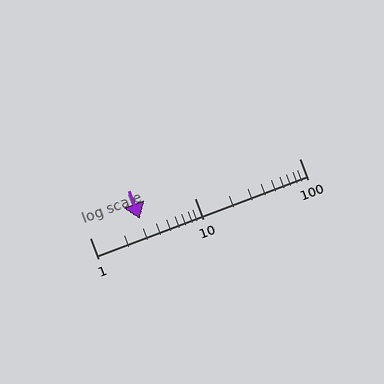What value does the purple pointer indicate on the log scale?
The pointer indicates approximately 3.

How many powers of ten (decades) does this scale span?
The scale spans 2 decades, from 1 to 100.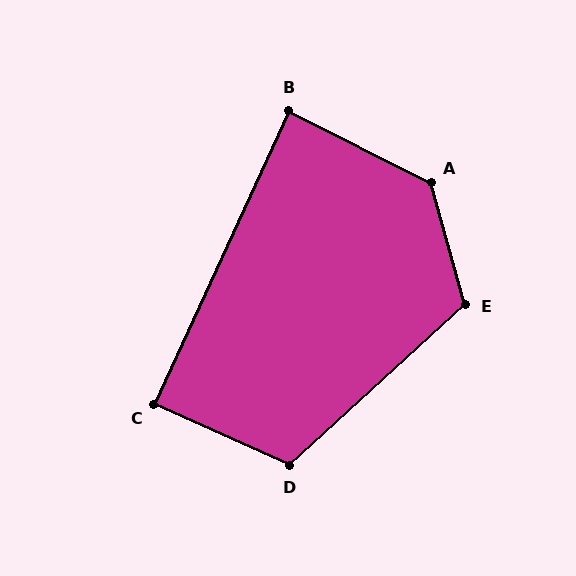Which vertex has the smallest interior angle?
B, at approximately 88 degrees.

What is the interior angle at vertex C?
Approximately 90 degrees (approximately right).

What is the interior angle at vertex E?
Approximately 117 degrees (obtuse).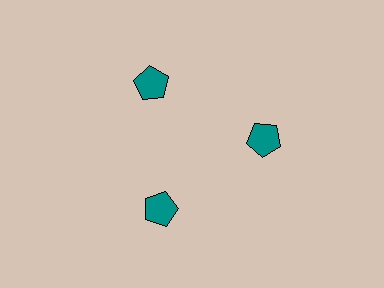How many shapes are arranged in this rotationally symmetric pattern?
There are 3 shapes, arranged in 3 groups of 1.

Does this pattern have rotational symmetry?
Yes, this pattern has 3-fold rotational symmetry. It looks the same after rotating 120 degrees around the center.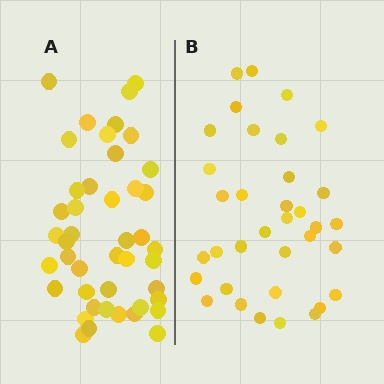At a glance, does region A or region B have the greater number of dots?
Region A (the left region) has more dots.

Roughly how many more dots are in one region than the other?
Region A has roughly 8 or so more dots than region B.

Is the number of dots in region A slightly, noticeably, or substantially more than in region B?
Region A has noticeably more, but not dramatically so. The ratio is roughly 1.3 to 1.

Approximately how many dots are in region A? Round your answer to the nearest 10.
About 40 dots. (The exact count is 44, which rounds to 40.)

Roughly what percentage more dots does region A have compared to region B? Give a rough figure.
About 25% more.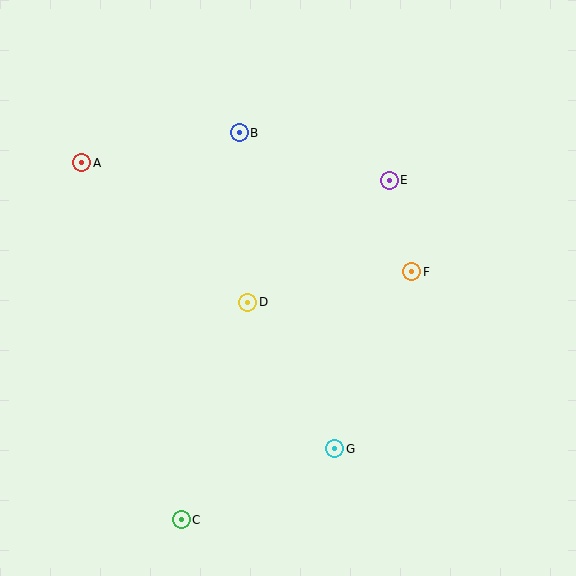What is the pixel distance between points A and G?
The distance between A and G is 382 pixels.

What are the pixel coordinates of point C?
Point C is at (181, 520).